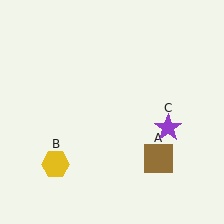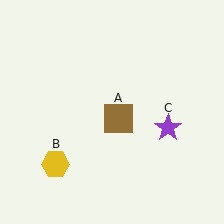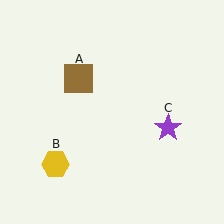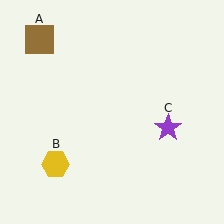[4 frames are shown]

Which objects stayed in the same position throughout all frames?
Yellow hexagon (object B) and purple star (object C) remained stationary.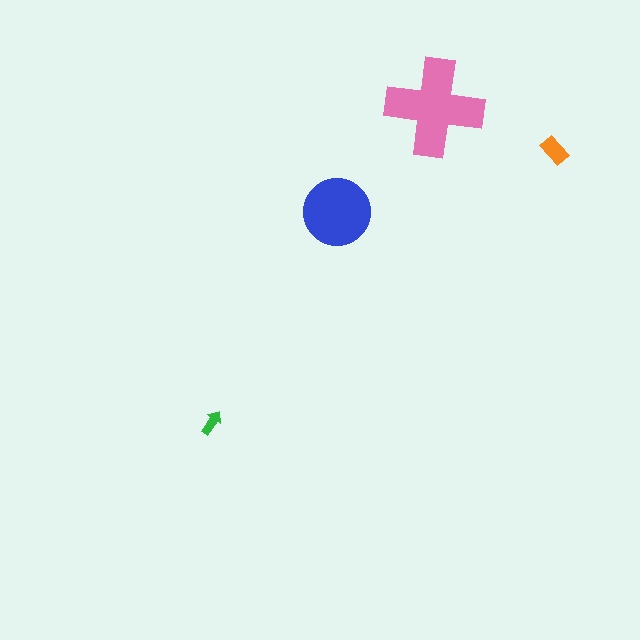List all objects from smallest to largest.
The green arrow, the orange rectangle, the blue circle, the pink cross.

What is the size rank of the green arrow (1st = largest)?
4th.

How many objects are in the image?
There are 4 objects in the image.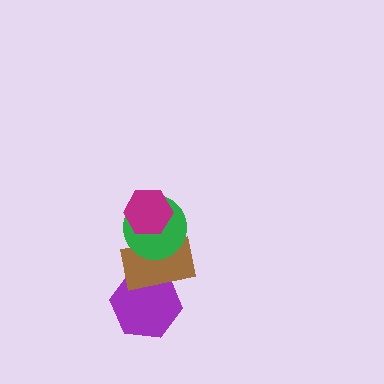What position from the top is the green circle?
The green circle is 2nd from the top.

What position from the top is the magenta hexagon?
The magenta hexagon is 1st from the top.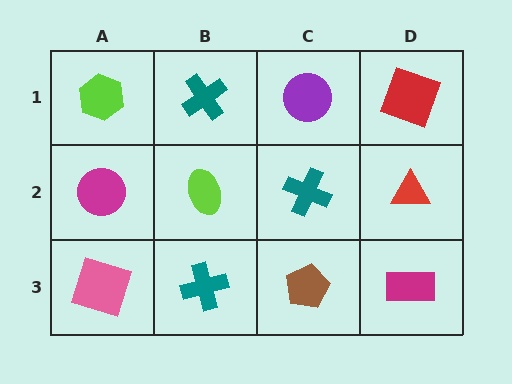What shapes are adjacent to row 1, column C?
A teal cross (row 2, column C), a teal cross (row 1, column B), a red square (row 1, column D).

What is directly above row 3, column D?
A red triangle.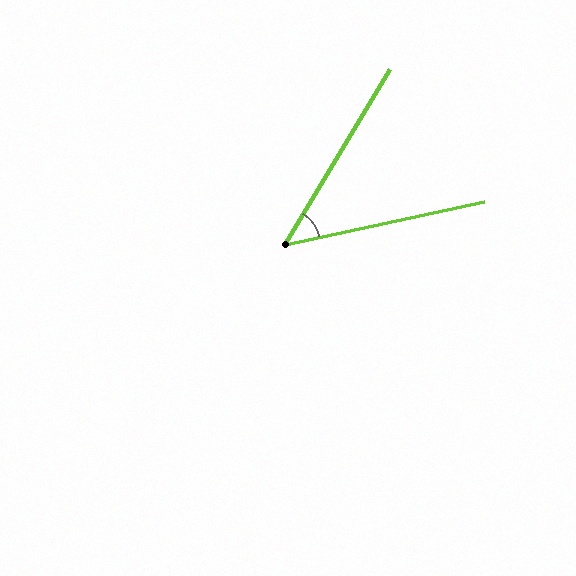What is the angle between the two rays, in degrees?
Approximately 47 degrees.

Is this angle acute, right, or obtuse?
It is acute.